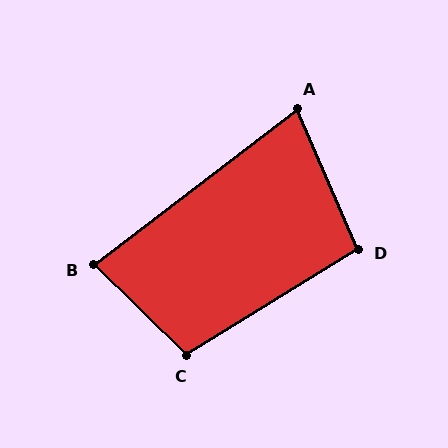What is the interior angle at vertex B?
Approximately 82 degrees (acute).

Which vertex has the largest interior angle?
C, at approximately 104 degrees.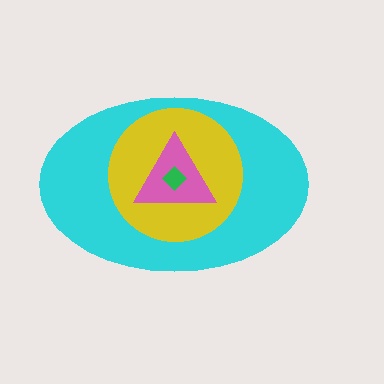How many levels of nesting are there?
4.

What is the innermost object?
The green diamond.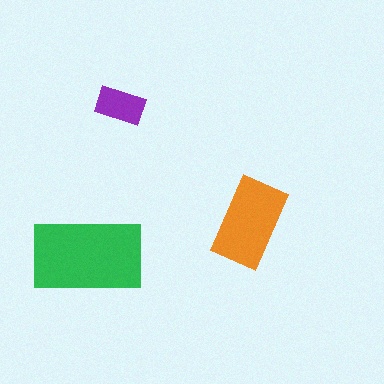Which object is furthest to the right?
The orange rectangle is rightmost.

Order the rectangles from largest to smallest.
the green one, the orange one, the purple one.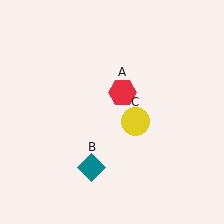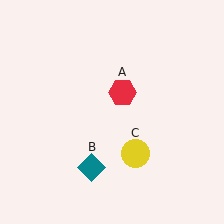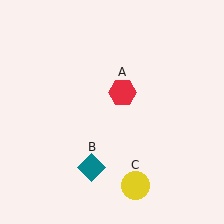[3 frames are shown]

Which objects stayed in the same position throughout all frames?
Red hexagon (object A) and teal diamond (object B) remained stationary.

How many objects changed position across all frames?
1 object changed position: yellow circle (object C).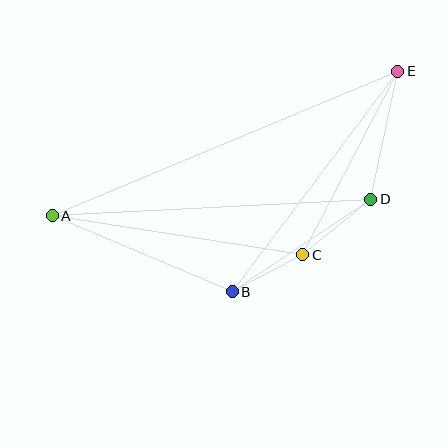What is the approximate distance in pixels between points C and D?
The distance between C and D is approximately 88 pixels.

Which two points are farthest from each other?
Points A and E are farthest from each other.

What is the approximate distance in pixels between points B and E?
The distance between B and E is approximately 276 pixels.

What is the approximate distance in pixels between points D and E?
The distance between D and E is approximately 131 pixels.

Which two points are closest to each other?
Points B and C are closest to each other.